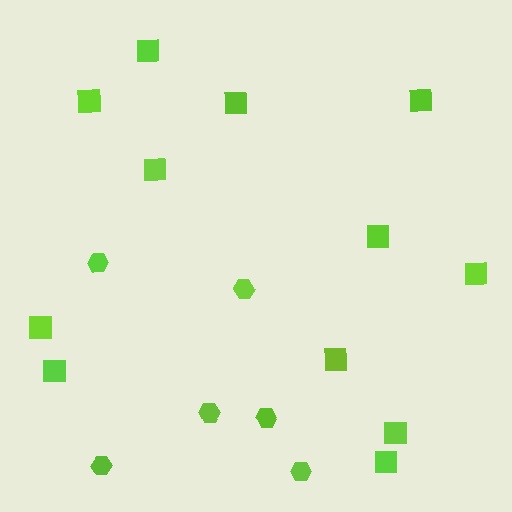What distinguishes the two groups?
There are 2 groups: one group of squares (12) and one group of hexagons (6).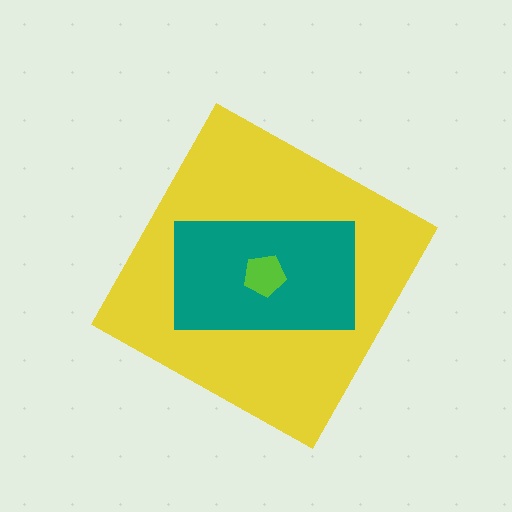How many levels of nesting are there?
3.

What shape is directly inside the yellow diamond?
The teal rectangle.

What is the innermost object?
The lime pentagon.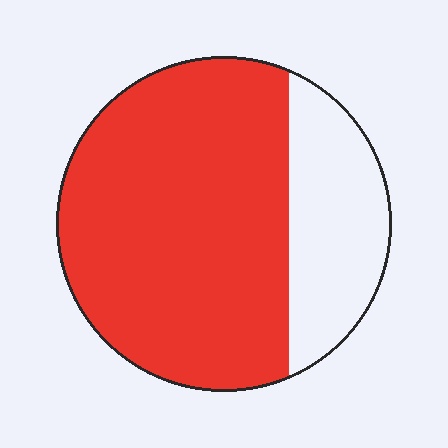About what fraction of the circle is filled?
About three quarters (3/4).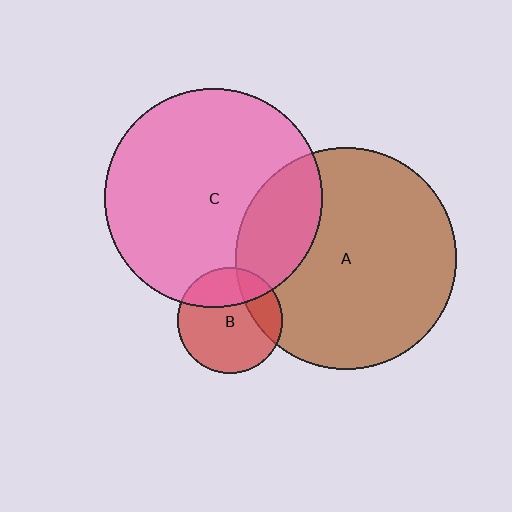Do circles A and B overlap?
Yes.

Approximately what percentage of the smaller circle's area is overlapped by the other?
Approximately 20%.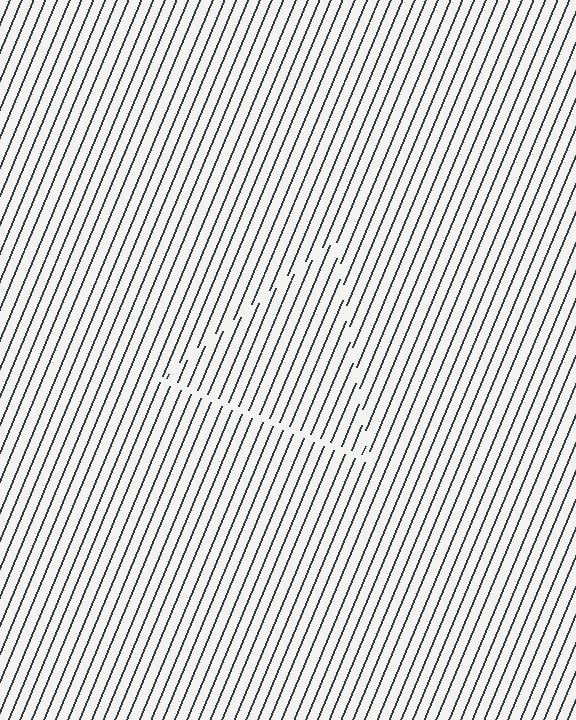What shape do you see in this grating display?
An illusory triangle. The interior of the shape contains the same grating, shifted by half a period — the contour is defined by the phase discontinuity where line-ends from the inner and outer gratings abut.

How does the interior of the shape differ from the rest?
The interior of the shape contains the same grating, shifted by half a period — the contour is defined by the phase discontinuity where line-ends from the inner and outer gratings abut.